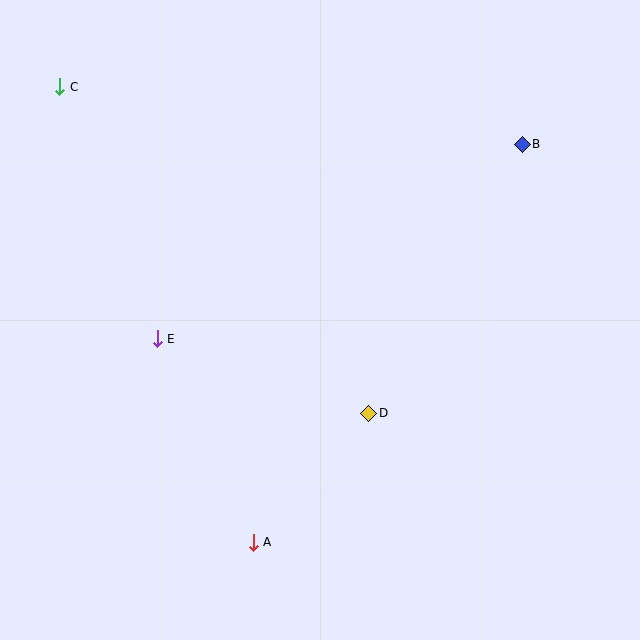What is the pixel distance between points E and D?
The distance between E and D is 224 pixels.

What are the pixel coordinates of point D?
Point D is at (369, 413).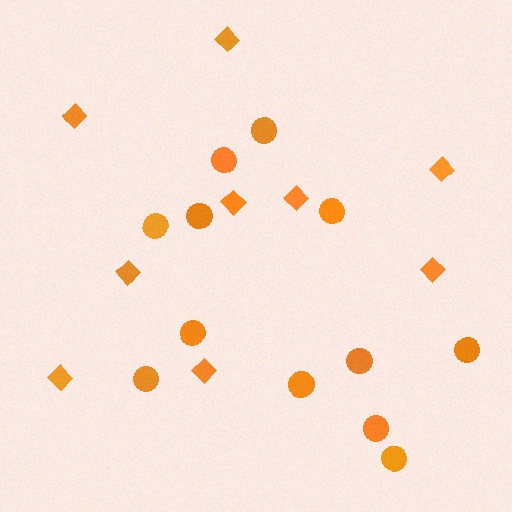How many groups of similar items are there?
There are 2 groups: one group of circles (12) and one group of diamonds (9).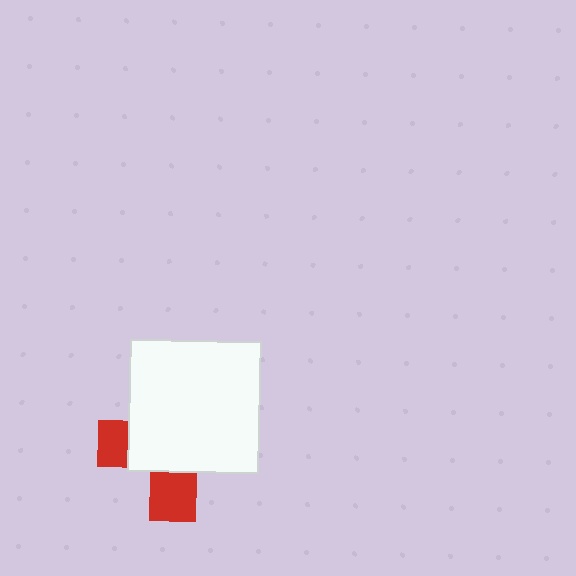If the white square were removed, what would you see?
You would see the complete red cross.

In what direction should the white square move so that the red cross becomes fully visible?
The white square should move up. That is the shortest direction to clear the overlap and leave the red cross fully visible.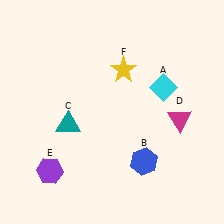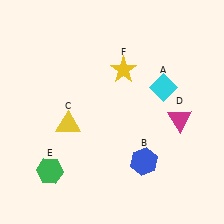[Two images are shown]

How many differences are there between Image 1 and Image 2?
There are 2 differences between the two images.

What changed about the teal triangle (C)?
In Image 1, C is teal. In Image 2, it changed to yellow.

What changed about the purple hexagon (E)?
In Image 1, E is purple. In Image 2, it changed to green.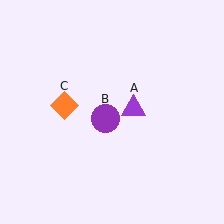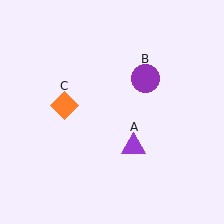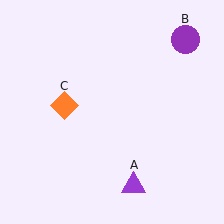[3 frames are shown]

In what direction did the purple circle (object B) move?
The purple circle (object B) moved up and to the right.